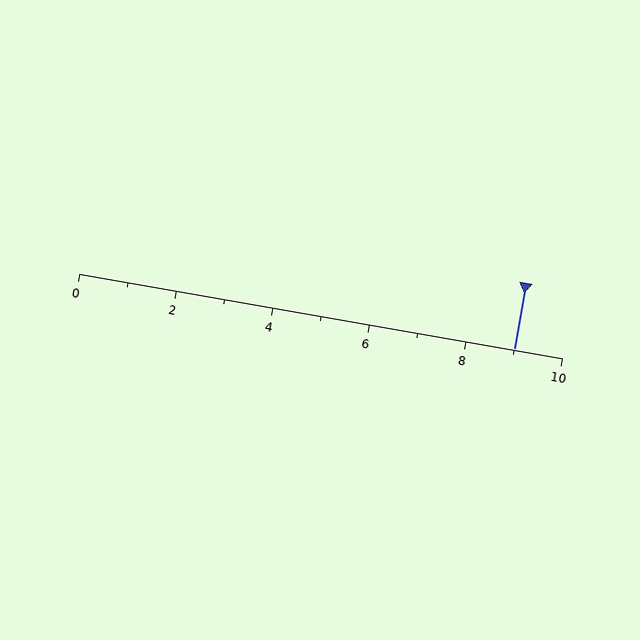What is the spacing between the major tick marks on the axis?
The major ticks are spaced 2 apart.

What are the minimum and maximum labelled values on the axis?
The axis runs from 0 to 10.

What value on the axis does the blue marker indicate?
The marker indicates approximately 9.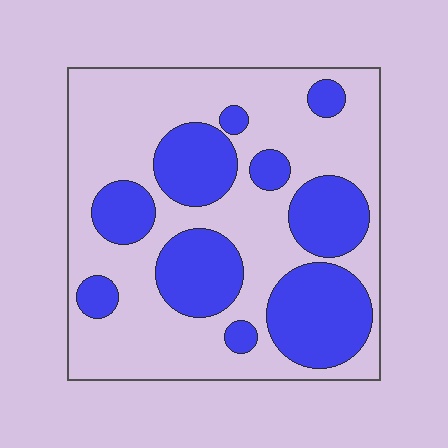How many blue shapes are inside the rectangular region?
10.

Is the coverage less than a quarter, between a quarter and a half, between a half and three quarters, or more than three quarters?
Between a quarter and a half.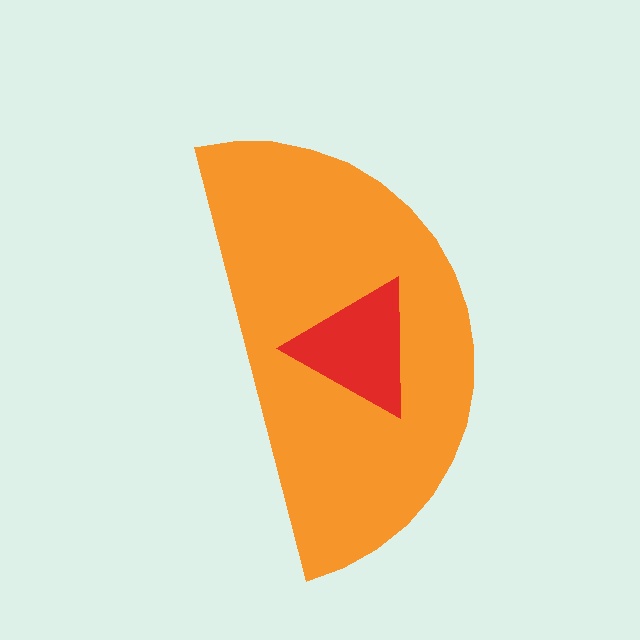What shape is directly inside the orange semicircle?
The red triangle.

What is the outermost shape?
The orange semicircle.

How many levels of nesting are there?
2.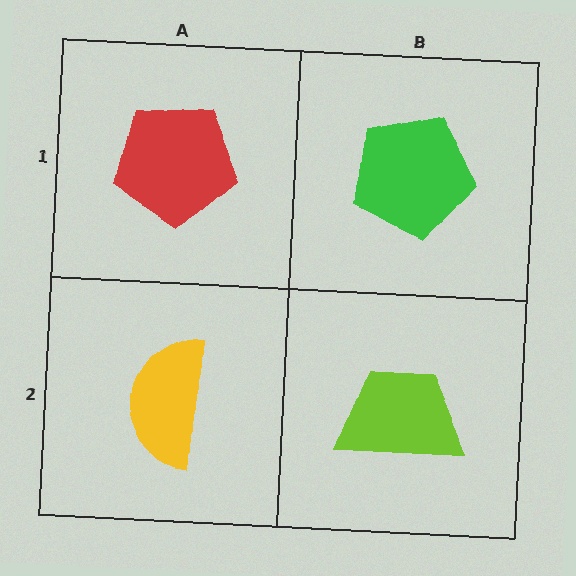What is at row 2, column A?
A yellow semicircle.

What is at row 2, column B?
A lime trapezoid.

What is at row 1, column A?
A red pentagon.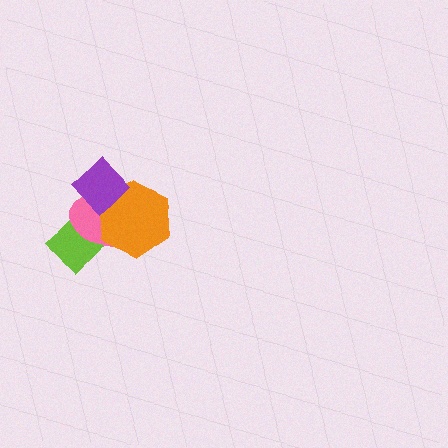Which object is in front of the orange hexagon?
The purple diamond is in front of the orange hexagon.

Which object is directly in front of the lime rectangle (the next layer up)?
The pink ellipse is directly in front of the lime rectangle.